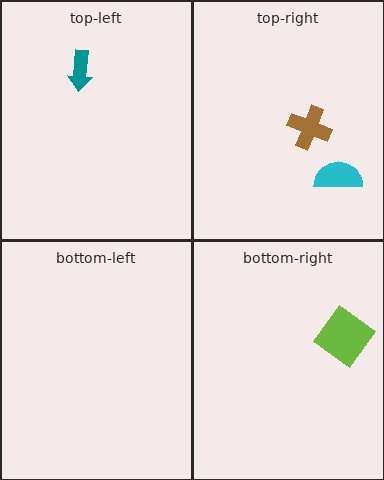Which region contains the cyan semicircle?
The top-right region.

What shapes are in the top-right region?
The cyan semicircle, the brown cross.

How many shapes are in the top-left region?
1.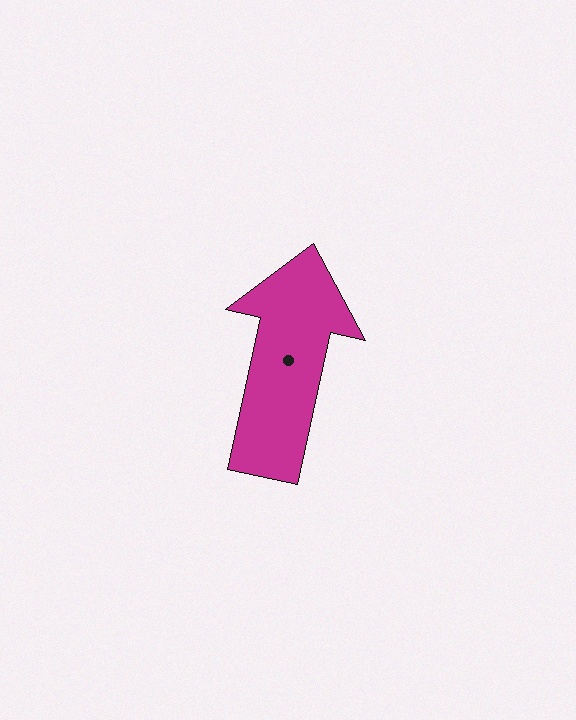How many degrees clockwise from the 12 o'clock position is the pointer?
Approximately 12 degrees.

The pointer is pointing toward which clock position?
Roughly 12 o'clock.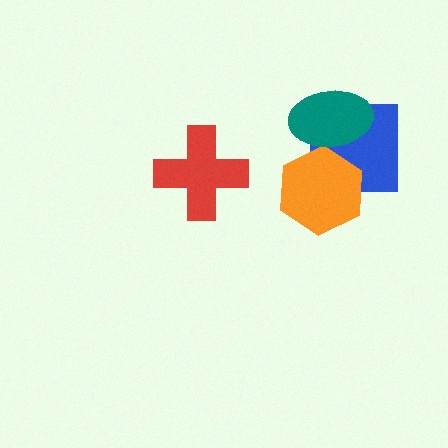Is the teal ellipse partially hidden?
No, no other shape covers it.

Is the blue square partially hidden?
Yes, it is partially covered by another shape.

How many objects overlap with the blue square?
2 objects overlap with the blue square.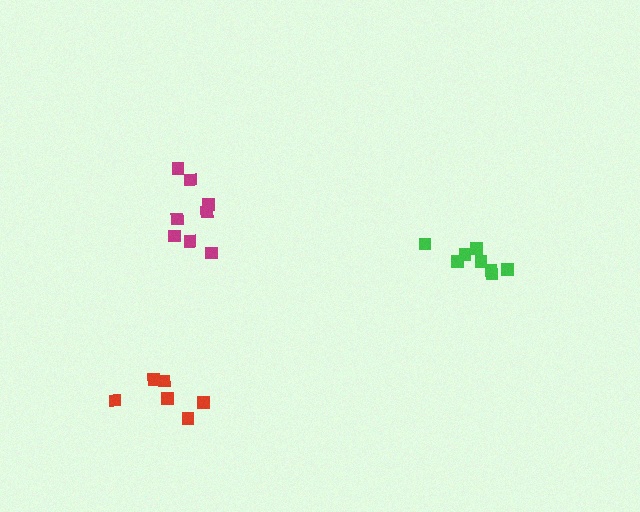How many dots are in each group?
Group 1: 8 dots, Group 2: 8 dots, Group 3: 6 dots (22 total).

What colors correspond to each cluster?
The clusters are colored: green, magenta, red.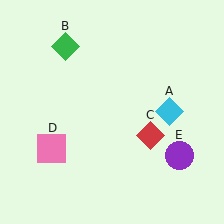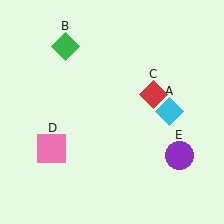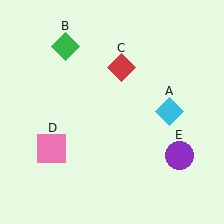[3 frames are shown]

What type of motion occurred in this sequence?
The red diamond (object C) rotated counterclockwise around the center of the scene.